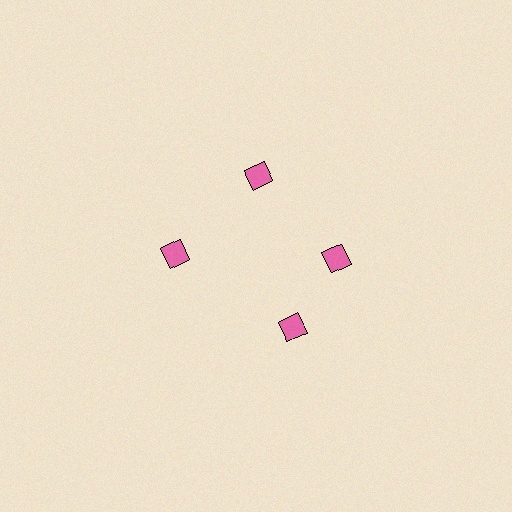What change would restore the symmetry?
The symmetry would be restored by rotating it back into even spacing with its neighbors so that all 4 diamonds sit at equal angles and equal distance from the center.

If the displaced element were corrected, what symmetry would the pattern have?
It would have 4-fold rotational symmetry — the pattern would map onto itself every 90 degrees.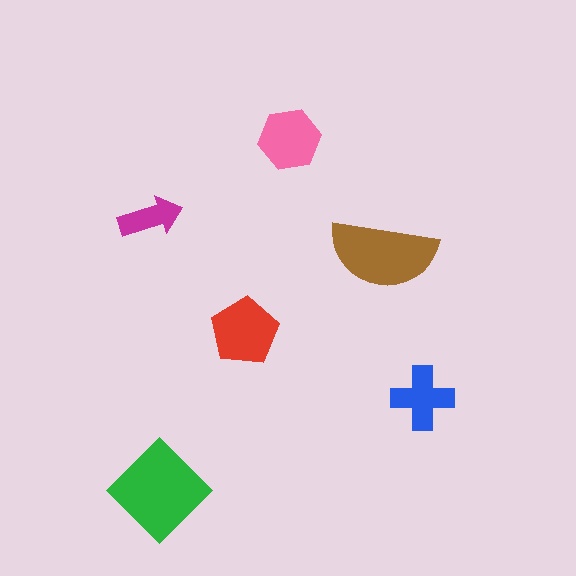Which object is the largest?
The green diamond.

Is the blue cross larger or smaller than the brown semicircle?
Smaller.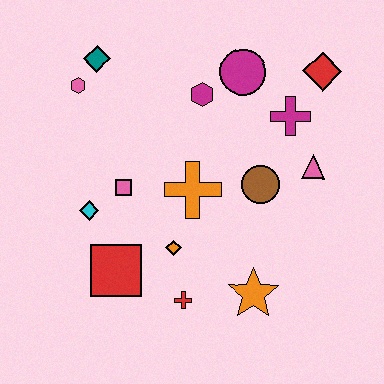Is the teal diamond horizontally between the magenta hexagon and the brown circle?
No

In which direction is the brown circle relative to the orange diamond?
The brown circle is to the right of the orange diamond.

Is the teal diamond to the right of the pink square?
No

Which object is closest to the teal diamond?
The pink hexagon is closest to the teal diamond.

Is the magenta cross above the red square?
Yes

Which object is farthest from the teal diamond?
The orange star is farthest from the teal diamond.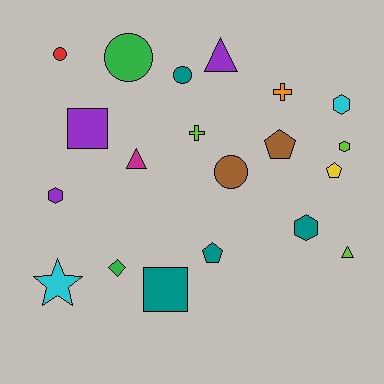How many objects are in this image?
There are 20 objects.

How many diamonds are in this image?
There is 1 diamond.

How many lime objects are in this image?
There are 3 lime objects.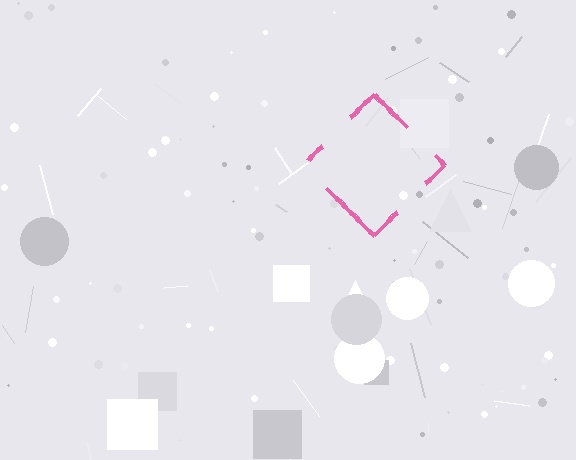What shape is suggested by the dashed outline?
The dashed outline suggests a diamond.